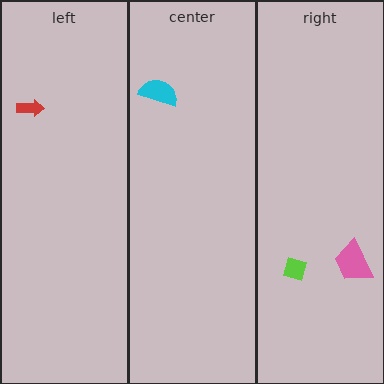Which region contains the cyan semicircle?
The center region.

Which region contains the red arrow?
The left region.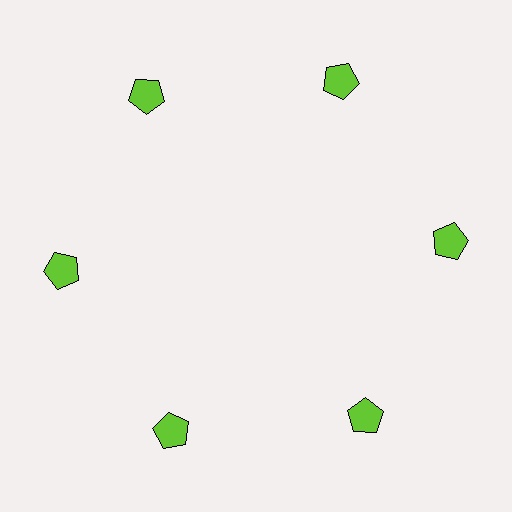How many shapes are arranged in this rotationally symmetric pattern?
There are 6 shapes, arranged in 6 groups of 1.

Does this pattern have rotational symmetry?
Yes, this pattern has 6-fold rotational symmetry. It looks the same after rotating 60 degrees around the center.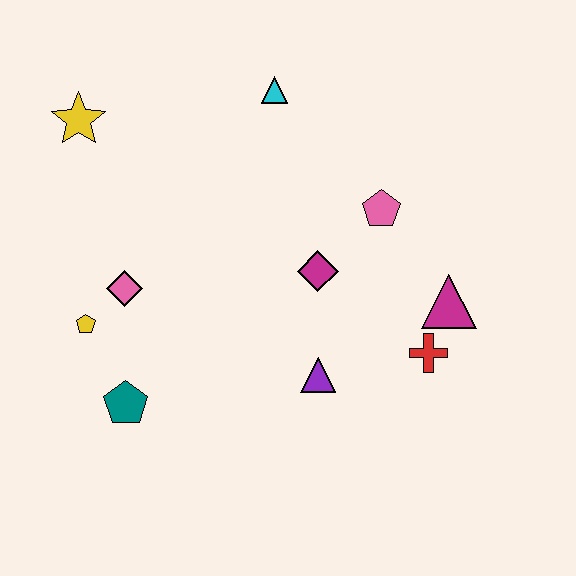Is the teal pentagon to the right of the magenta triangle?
No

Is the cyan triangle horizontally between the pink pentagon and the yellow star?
Yes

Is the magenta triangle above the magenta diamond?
No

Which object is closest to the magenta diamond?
The pink pentagon is closest to the magenta diamond.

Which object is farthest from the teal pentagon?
The cyan triangle is farthest from the teal pentagon.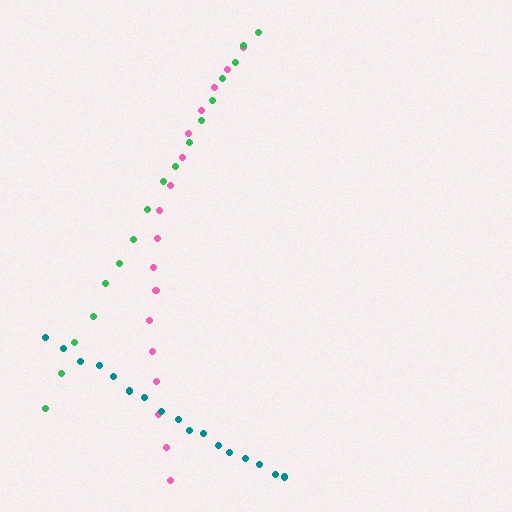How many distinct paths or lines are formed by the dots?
There are 3 distinct paths.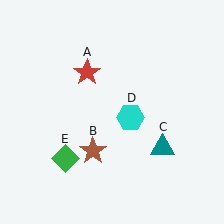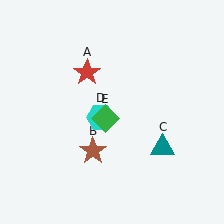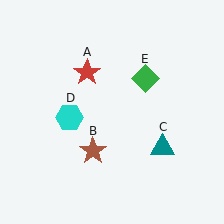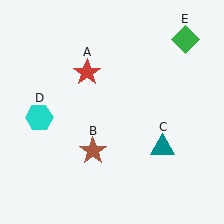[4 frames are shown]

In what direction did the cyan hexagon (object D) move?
The cyan hexagon (object D) moved left.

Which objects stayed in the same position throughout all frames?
Red star (object A) and brown star (object B) and teal triangle (object C) remained stationary.